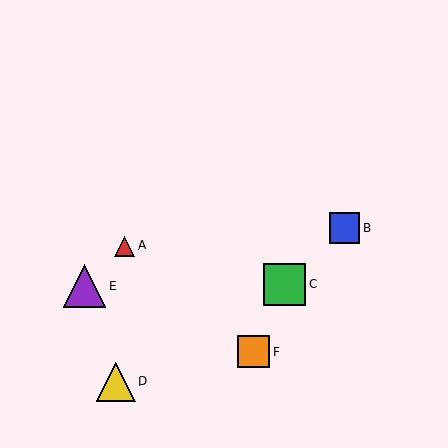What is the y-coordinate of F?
Object F is at y≈351.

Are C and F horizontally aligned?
No, C is at y≈284 and F is at y≈351.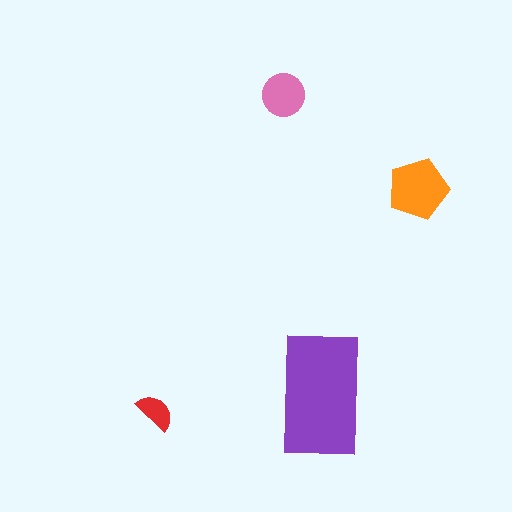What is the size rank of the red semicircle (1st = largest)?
4th.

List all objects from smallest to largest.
The red semicircle, the pink circle, the orange pentagon, the purple rectangle.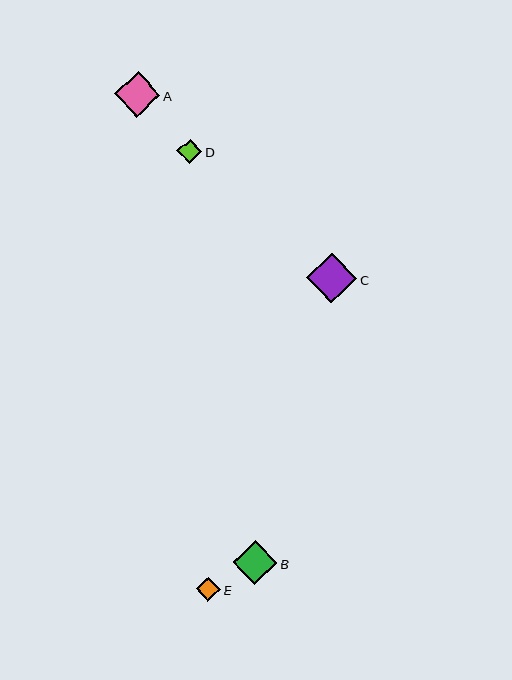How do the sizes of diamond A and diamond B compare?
Diamond A and diamond B are approximately the same size.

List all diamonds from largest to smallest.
From largest to smallest: C, A, B, D, E.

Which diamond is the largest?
Diamond C is the largest with a size of approximately 50 pixels.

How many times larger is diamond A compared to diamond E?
Diamond A is approximately 1.9 times the size of diamond E.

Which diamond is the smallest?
Diamond E is the smallest with a size of approximately 24 pixels.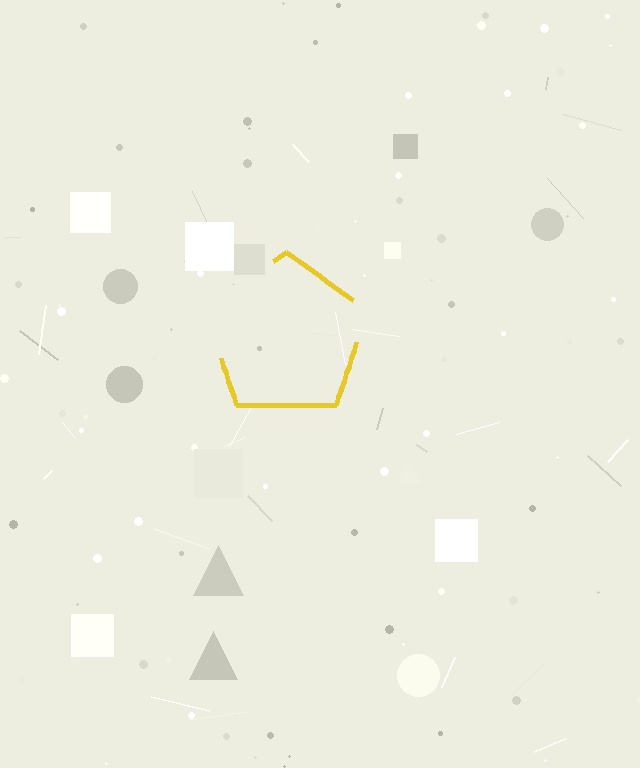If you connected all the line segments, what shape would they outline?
They would outline a pentagon.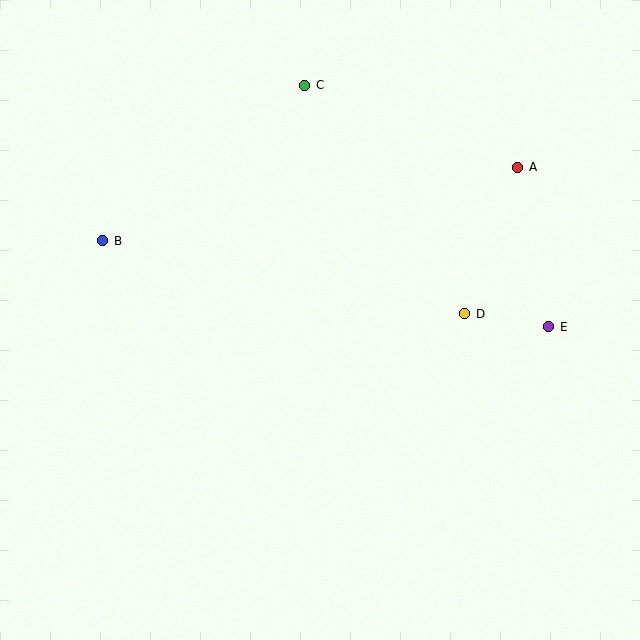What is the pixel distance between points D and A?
The distance between D and A is 155 pixels.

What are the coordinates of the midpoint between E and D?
The midpoint between E and D is at (507, 320).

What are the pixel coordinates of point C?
Point C is at (305, 85).